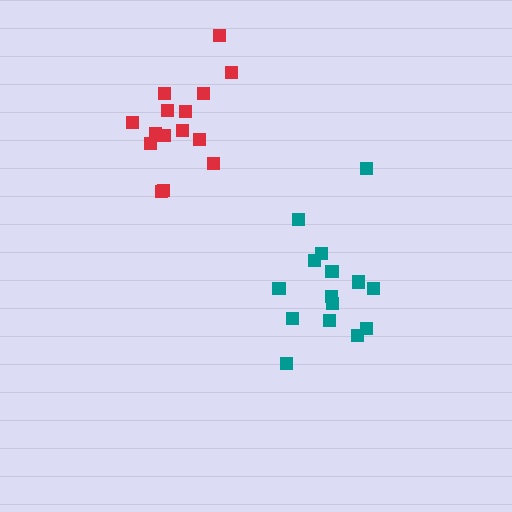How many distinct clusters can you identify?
There are 2 distinct clusters.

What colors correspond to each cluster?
The clusters are colored: teal, red.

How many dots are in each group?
Group 1: 15 dots, Group 2: 15 dots (30 total).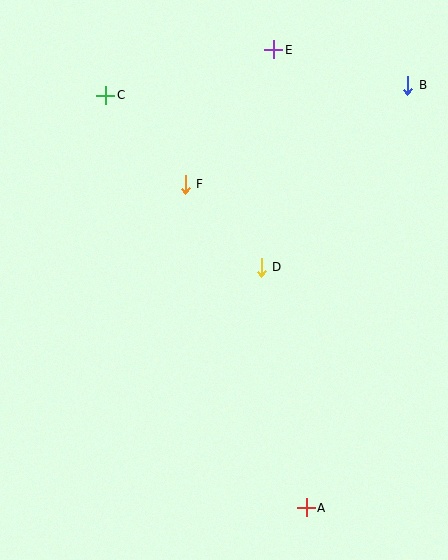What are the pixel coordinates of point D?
Point D is at (261, 267).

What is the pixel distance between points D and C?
The distance between D and C is 232 pixels.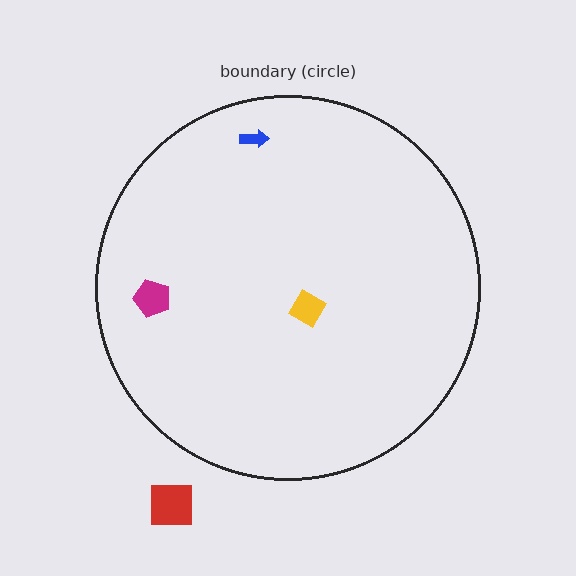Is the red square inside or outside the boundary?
Outside.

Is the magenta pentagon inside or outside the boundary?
Inside.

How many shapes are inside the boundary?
3 inside, 1 outside.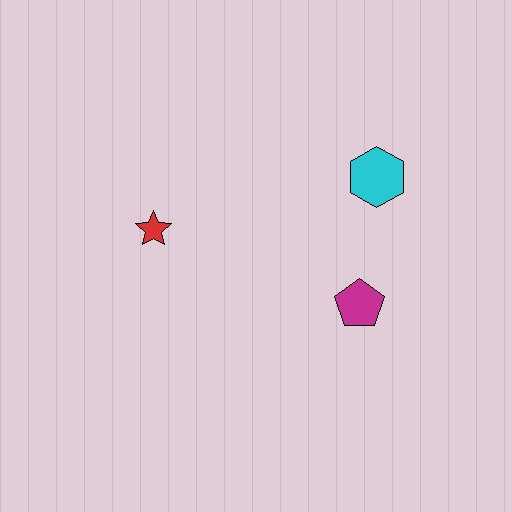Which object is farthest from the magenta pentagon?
The red star is farthest from the magenta pentagon.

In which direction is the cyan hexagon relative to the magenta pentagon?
The cyan hexagon is above the magenta pentagon.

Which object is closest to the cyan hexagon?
The magenta pentagon is closest to the cyan hexagon.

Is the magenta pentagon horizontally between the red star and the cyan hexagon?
Yes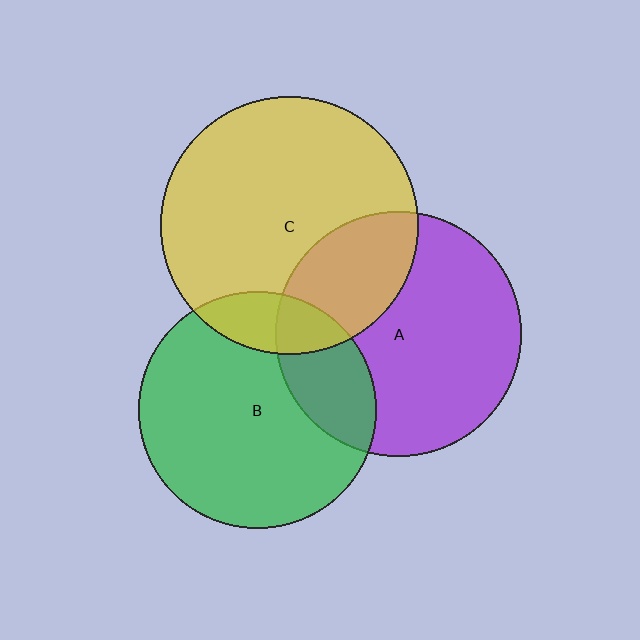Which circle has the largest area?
Circle C (yellow).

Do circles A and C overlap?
Yes.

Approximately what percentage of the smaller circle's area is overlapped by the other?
Approximately 30%.